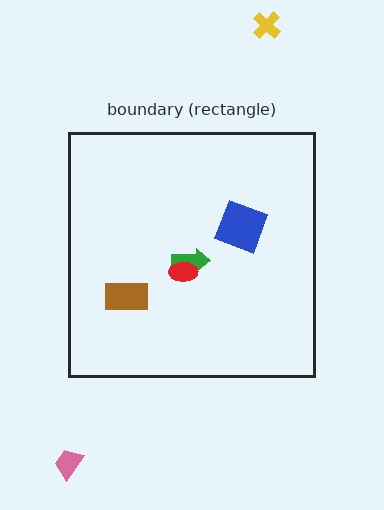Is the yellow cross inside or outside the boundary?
Outside.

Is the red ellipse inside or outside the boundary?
Inside.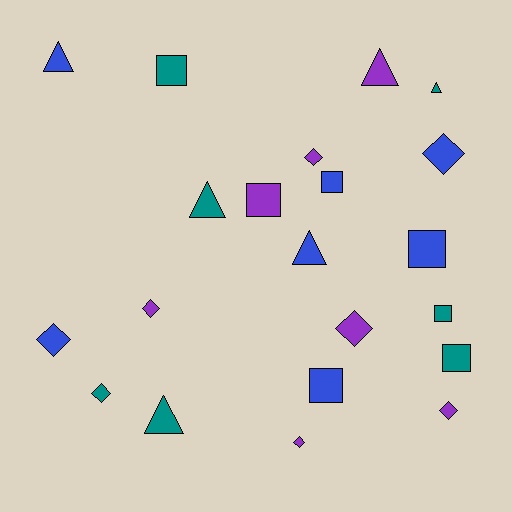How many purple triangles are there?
There is 1 purple triangle.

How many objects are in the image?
There are 21 objects.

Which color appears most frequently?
Teal, with 7 objects.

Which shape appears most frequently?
Diamond, with 8 objects.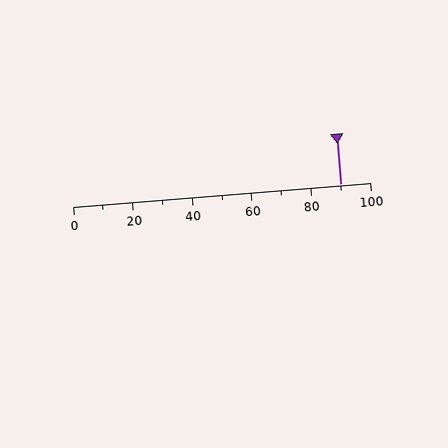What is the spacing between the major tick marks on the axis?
The major ticks are spaced 20 apart.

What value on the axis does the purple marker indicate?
The marker indicates approximately 90.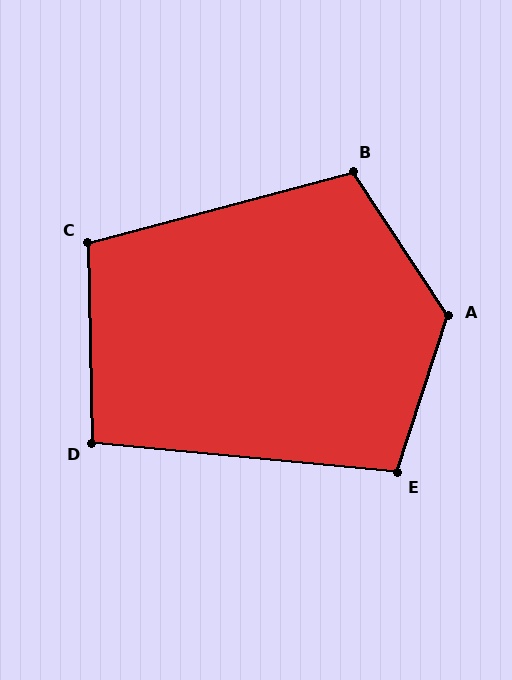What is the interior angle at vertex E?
Approximately 102 degrees (obtuse).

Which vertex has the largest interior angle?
A, at approximately 128 degrees.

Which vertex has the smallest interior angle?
D, at approximately 96 degrees.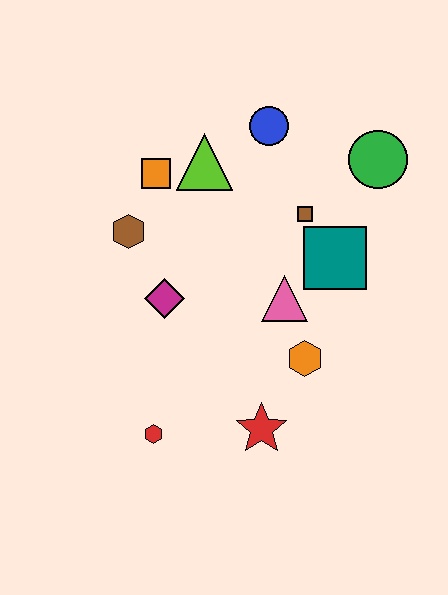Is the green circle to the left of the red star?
No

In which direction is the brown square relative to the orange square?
The brown square is to the right of the orange square.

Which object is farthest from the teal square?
The red hexagon is farthest from the teal square.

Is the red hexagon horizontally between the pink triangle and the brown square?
No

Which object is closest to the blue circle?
The lime triangle is closest to the blue circle.